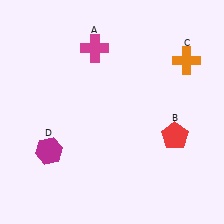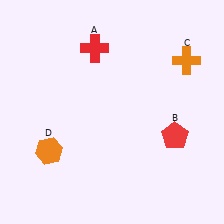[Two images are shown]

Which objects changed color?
A changed from magenta to red. D changed from magenta to orange.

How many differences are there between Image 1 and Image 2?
There are 2 differences between the two images.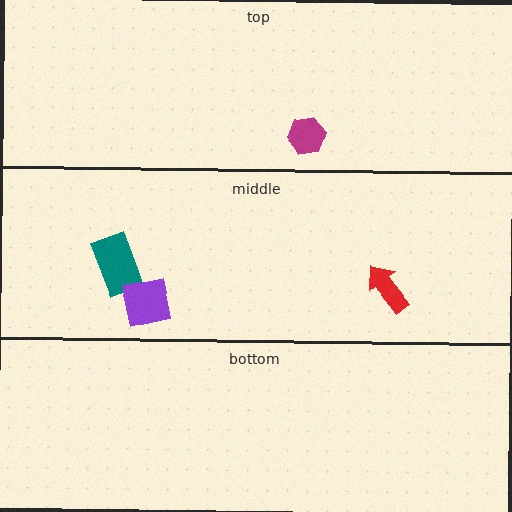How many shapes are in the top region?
1.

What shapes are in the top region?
The magenta hexagon.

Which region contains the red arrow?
The middle region.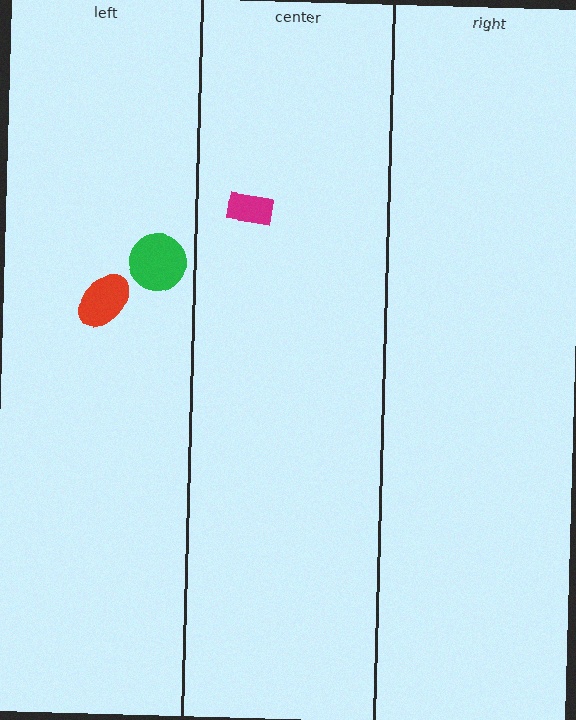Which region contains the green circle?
The left region.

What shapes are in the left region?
The green circle, the red ellipse.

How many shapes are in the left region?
2.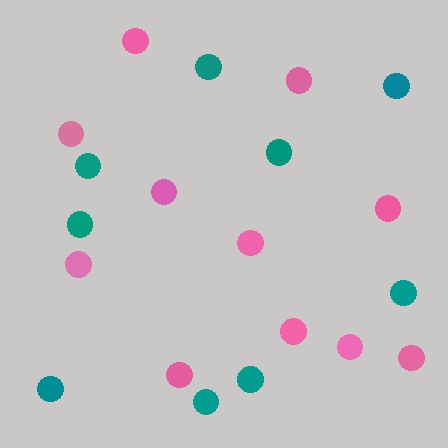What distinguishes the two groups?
There are 2 groups: one group of pink circles (11) and one group of teal circles (9).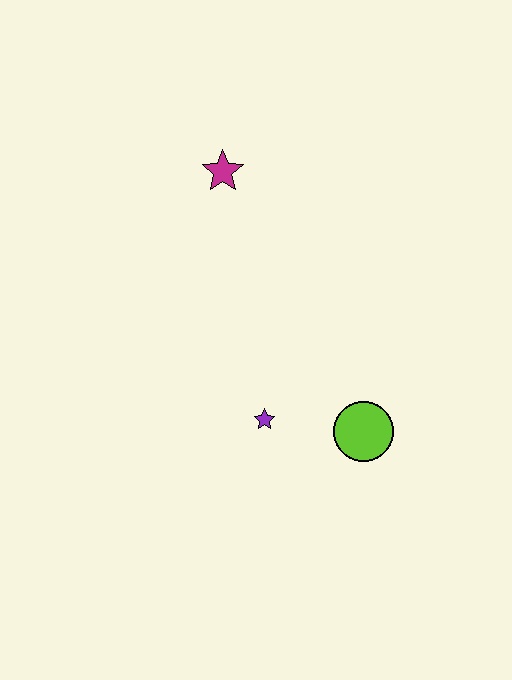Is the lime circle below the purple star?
Yes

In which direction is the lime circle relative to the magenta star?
The lime circle is below the magenta star.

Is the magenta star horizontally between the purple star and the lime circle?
No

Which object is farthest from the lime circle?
The magenta star is farthest from the lime circle.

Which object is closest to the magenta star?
The purple star is closest to the magenta star.